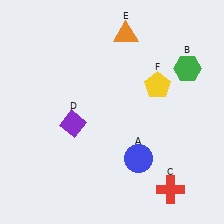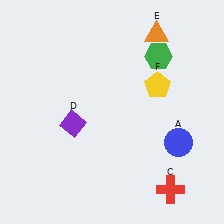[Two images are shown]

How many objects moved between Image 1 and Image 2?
3 objects moved between the two images.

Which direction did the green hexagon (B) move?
The green hexagon (B) moved left.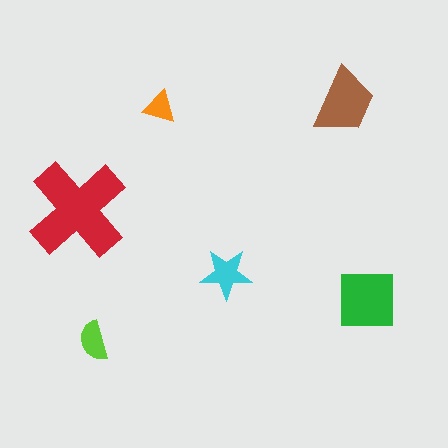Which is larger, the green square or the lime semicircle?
The green square.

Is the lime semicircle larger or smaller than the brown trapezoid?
Smaller.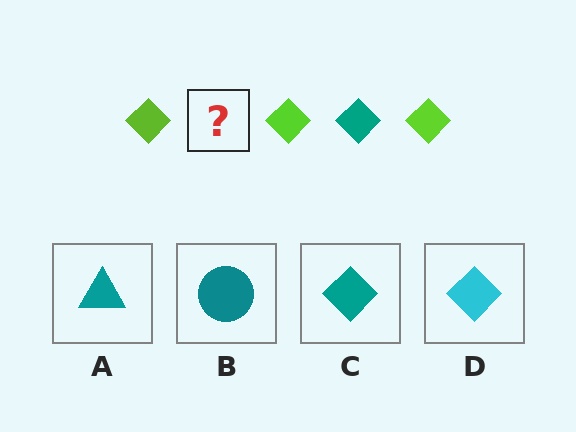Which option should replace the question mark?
Option C.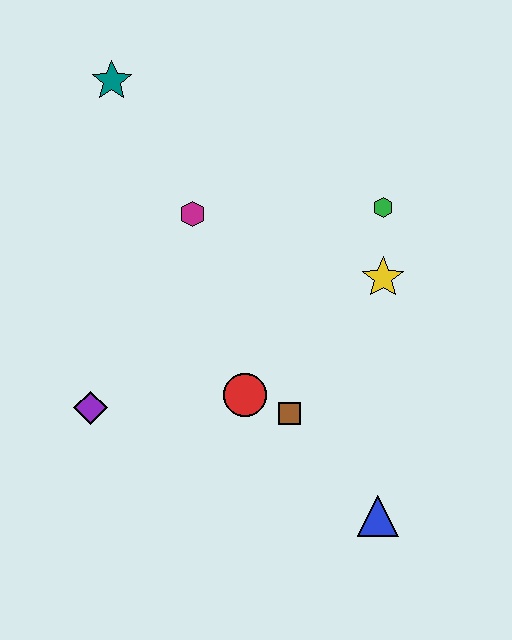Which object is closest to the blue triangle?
The brown square is closest to the blue triangle.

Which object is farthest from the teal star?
The blue triangle is farthest from the teal star.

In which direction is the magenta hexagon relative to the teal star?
The magenta hexagon is below the teal star.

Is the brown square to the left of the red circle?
No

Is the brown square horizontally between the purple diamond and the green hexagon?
Yes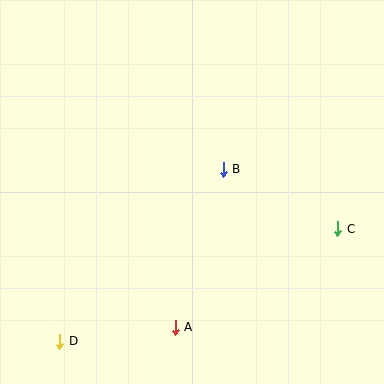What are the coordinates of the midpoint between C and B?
The midpoint between C and B is at (281, 199).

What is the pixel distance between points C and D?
The distance between C and D is 300 pixels.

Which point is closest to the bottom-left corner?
Point D is closest to the bottom-left corner.